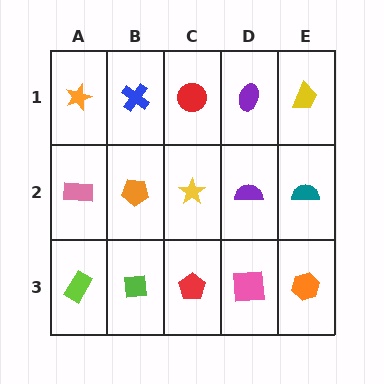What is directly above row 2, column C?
A red circle.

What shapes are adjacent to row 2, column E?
A yellow trapezoid (row 1, column E), an orange hexagon (row 3, column E), a purple semicircle (row 2, column D).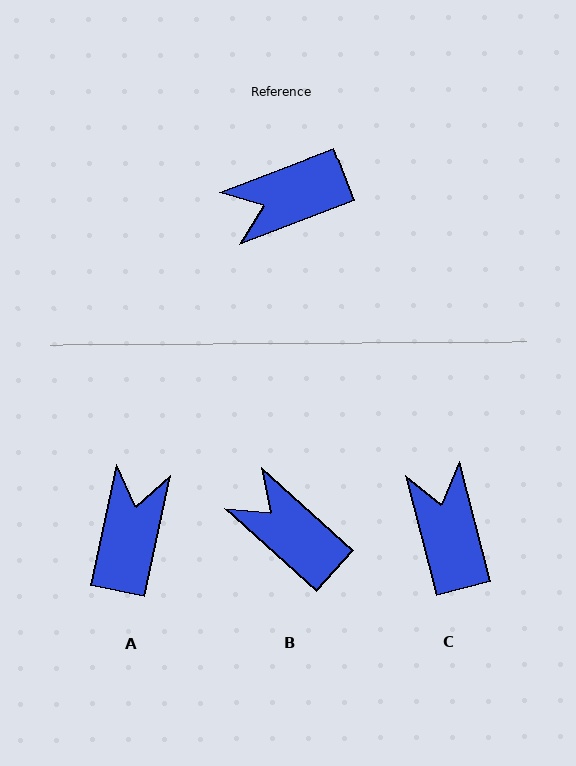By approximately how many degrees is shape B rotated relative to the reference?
Approximately 63 degrees clockwise.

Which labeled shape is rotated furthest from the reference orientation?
A, about 123 degrees away.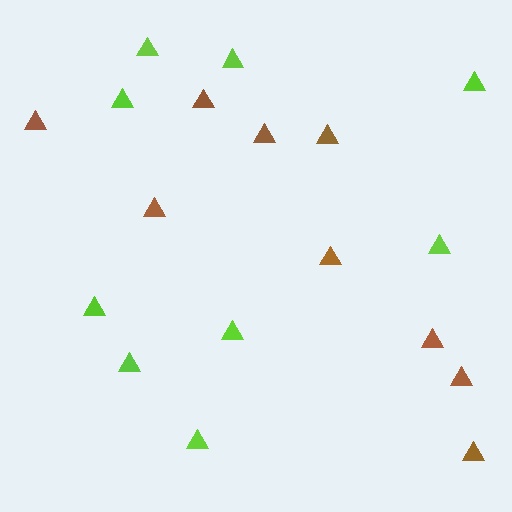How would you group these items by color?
There are 2 groups: one group of brown triangles (9) and one group of lime triangles (9).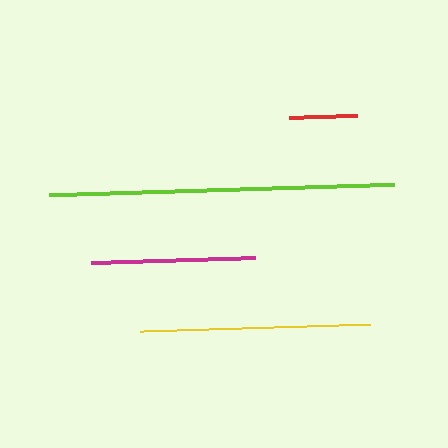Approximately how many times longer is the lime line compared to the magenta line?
The lime line is approximately 2.1 times the length of the magenta line.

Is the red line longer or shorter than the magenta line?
The magenta line is longer than the red line.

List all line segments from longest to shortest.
From longest to shortest: lime, yellow, magenta, red.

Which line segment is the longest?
The lime line is the longest at approximately 345 pixels.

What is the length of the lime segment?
The lime segment is approximately 345 pixels long.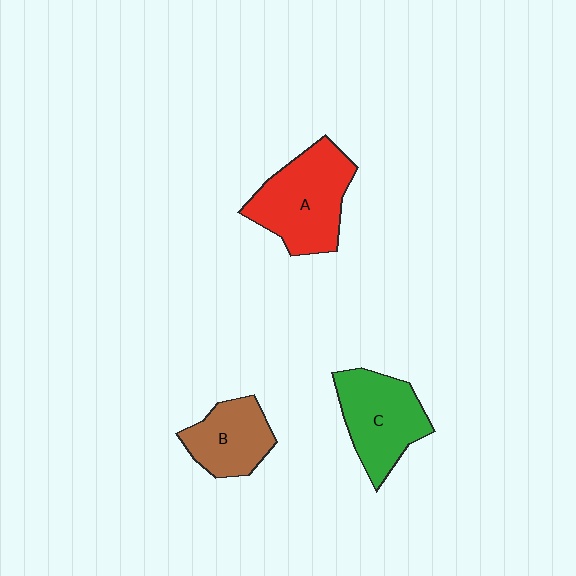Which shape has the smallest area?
Shape B (brown).